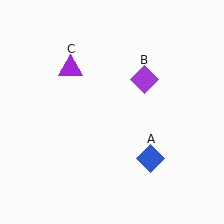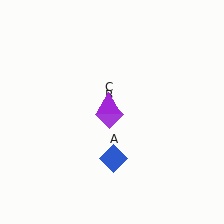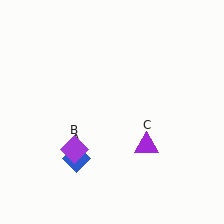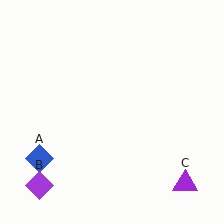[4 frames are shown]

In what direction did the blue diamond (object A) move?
The blue diamond (object A) moved left.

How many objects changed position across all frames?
3 objects changed position: blue diamond (object A), purple diamond (object B), purple triangle (object C).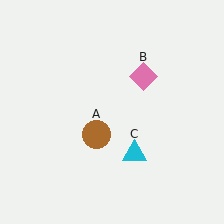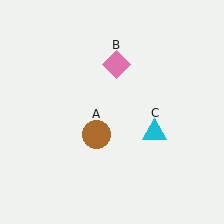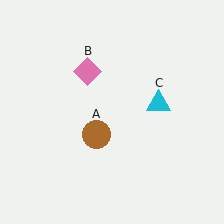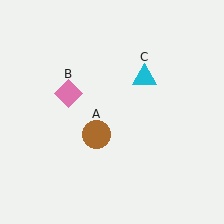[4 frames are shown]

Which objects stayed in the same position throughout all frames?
Brown circle (object A) remained stationary.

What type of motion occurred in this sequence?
The pink diamond (object B), cyan triangle (object C) rotated counterclockwise around the center of the scene.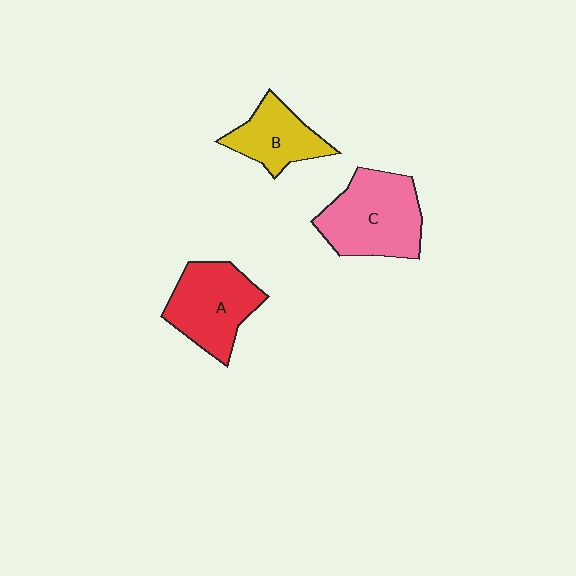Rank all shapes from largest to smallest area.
From largest to smallest: C (pink), A (red), B (yellow).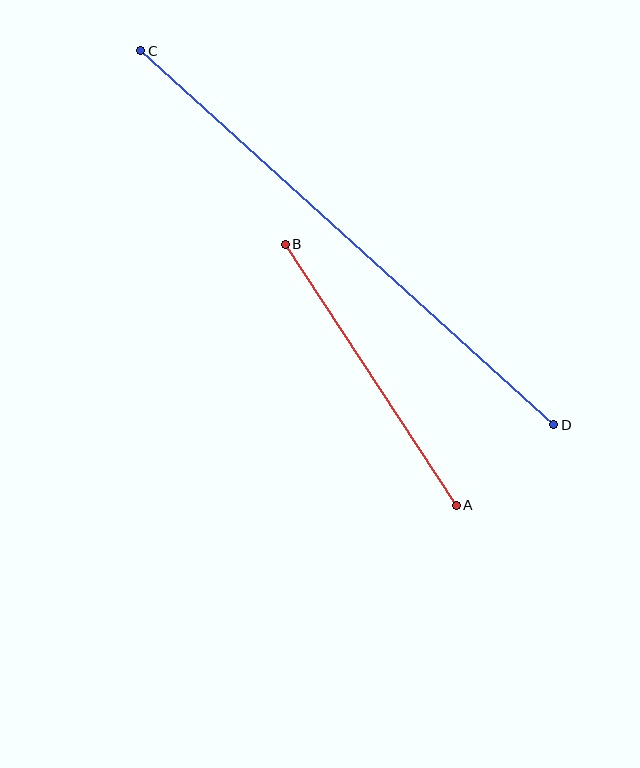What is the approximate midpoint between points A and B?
The midpoint is at approximately (371, 375) pixels.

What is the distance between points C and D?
The distance is approximately 557 pixels.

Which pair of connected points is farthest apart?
Points C and D are farthest apart.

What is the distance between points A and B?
The distance is approximately 312 pixels.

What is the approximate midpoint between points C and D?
The midpoint is at approximately (347, 238) pixels.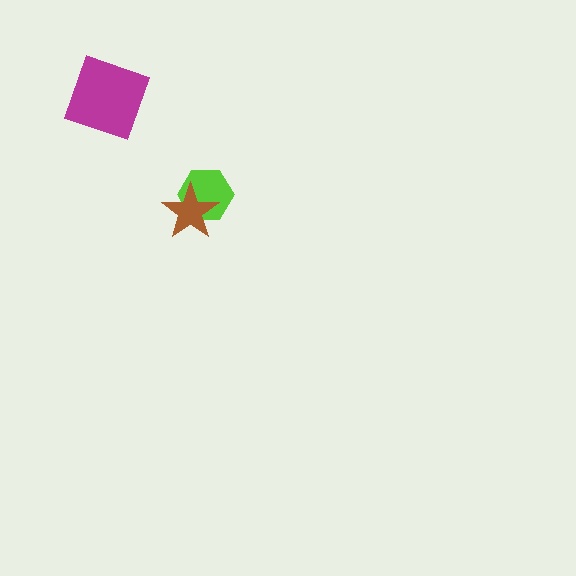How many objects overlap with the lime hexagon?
1 object overlaps with the lime hexagon.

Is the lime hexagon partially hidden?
Yes, it is partially covered by another shape.